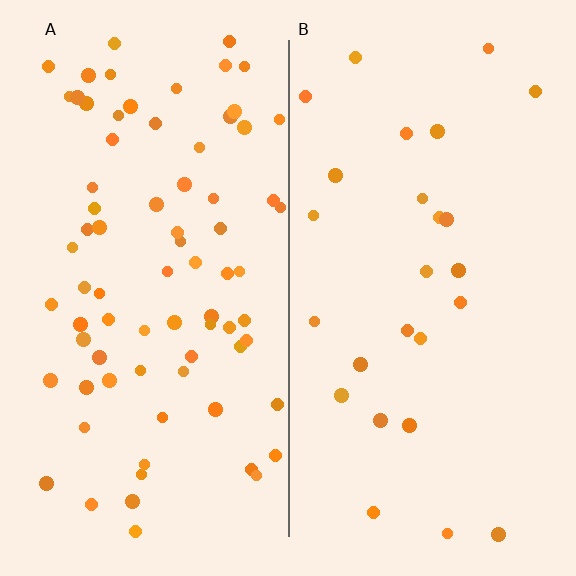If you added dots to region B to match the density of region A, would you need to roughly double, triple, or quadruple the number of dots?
Approximately triple.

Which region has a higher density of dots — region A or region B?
A (the left).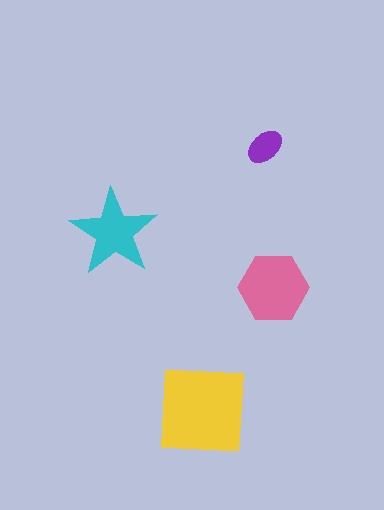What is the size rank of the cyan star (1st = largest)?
3rd.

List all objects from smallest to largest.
The purple ellipse, the cyan star, the pink hexagon, the yellow square.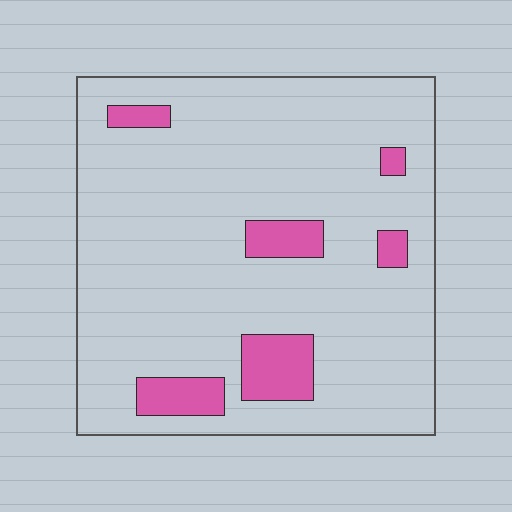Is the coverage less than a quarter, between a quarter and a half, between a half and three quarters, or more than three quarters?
Less than a quarter.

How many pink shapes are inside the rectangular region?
6.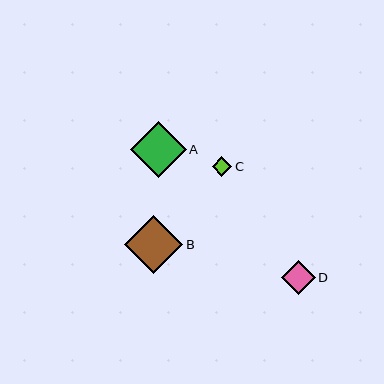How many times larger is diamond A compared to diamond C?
Diamond A is approximately 2.9 times the size of diamond C.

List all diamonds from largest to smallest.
From largest to smallest: B, A, D, C.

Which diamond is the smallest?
Diamond C is the smallest with a size of approximately 20 pixels.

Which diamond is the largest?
Diamond B is the largest with a size of approximately 58 pixels.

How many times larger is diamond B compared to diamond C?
Diamond B is approximately 3.0 times the size of diamond C.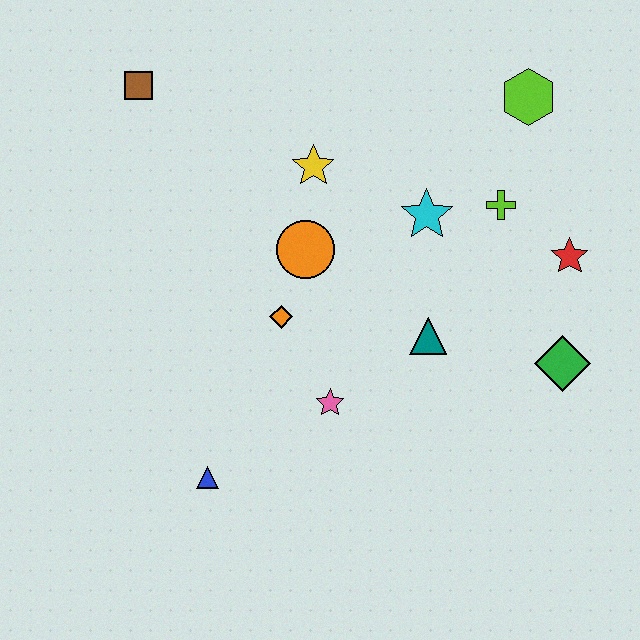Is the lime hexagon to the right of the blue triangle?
Yes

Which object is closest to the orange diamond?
The orange circle is closest to the orange diamond.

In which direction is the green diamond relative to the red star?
The green diamond is below the red star.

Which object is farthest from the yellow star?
The blue triangle is farthest from the yellow star.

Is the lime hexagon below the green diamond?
No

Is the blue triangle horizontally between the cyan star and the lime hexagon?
No